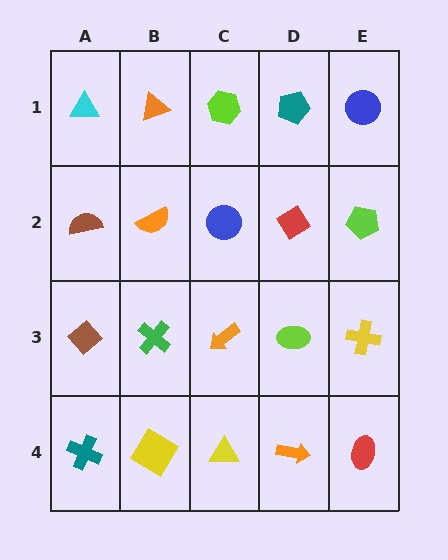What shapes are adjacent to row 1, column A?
A brown semicircle (row 2, column A), an orange triangle (row 1, column B).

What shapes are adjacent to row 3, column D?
A red diamond (row 2, column D), an orange arrow (row 4, column D), an orange arrow (row 3, column C), a yellow cross (row 3, column E).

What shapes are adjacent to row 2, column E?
A blue circle (row 1, column E), a yellow cross (row 3, column E), a red diamond (row 2, column D).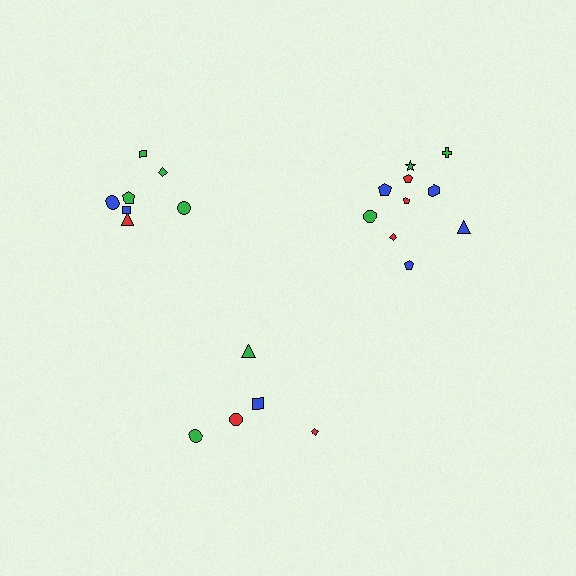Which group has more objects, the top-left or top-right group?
The top-right group.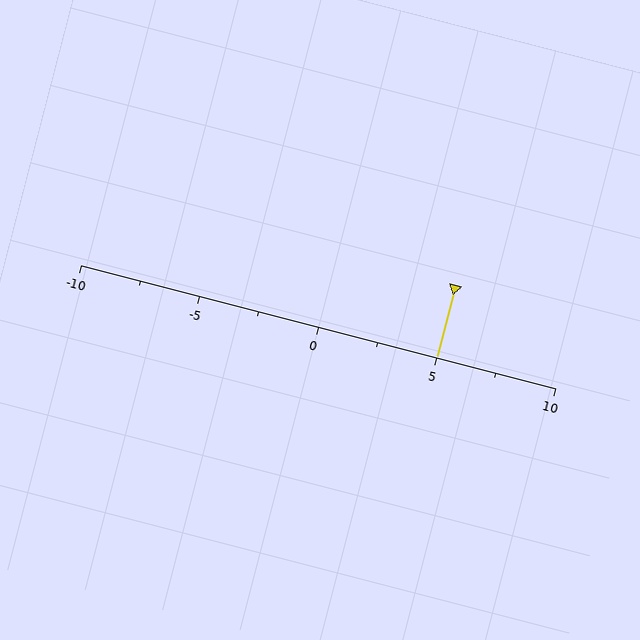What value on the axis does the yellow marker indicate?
The marker indicates approximately 5.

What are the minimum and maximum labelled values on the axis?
The axis runs from -10 to 10.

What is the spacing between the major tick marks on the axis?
The major ticks are spaced 5 apart.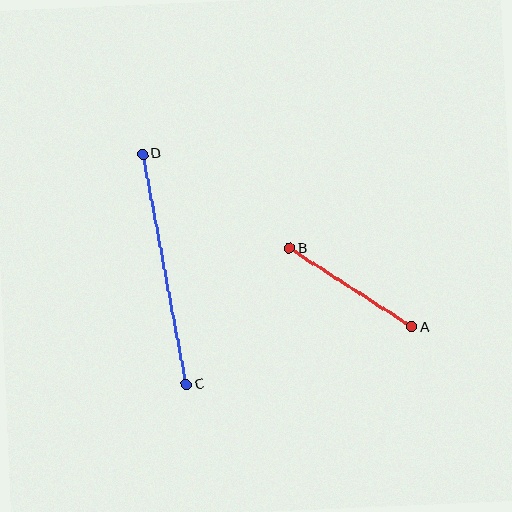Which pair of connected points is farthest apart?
Points C and D are farthest apart.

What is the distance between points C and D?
The distance is approximately 234 pixels.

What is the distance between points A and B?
The distance is approximately 145 pixels.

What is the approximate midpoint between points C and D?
The midpoint is at approximately (164, 269) pixels.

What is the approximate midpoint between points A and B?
The midpoint is at approximately (351, 287) pixels.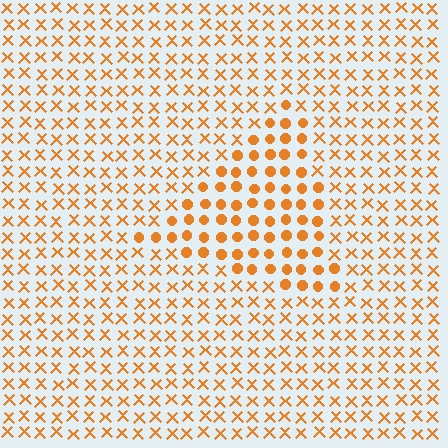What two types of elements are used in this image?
The image uses circles inside the triangle region and X marks outside it.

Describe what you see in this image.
The image is filled with small orange elements arranged in a uniform grid. A triangle-shaped region contains circles, while the surrounding area contains X marks. The boundary is defined purely by the change in element shape.